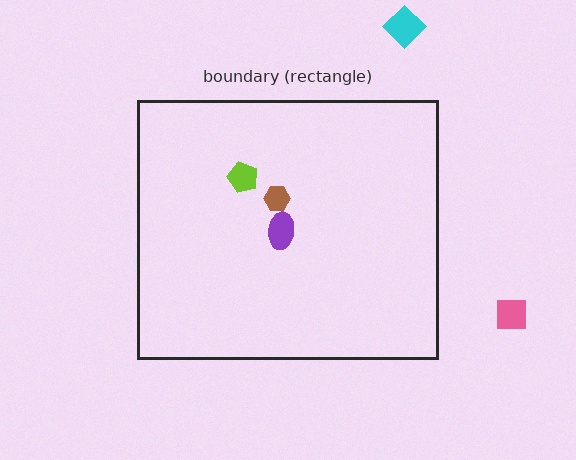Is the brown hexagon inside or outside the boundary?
Inside.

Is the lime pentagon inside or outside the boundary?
Inside.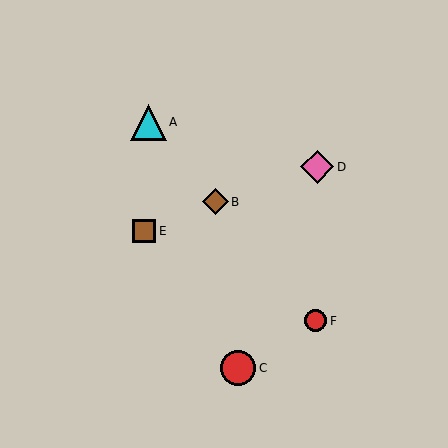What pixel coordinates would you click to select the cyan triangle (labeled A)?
Click at (148, 122) to select the cyan triangle A.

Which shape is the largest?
The cyan triangle (labeled A) is the largest.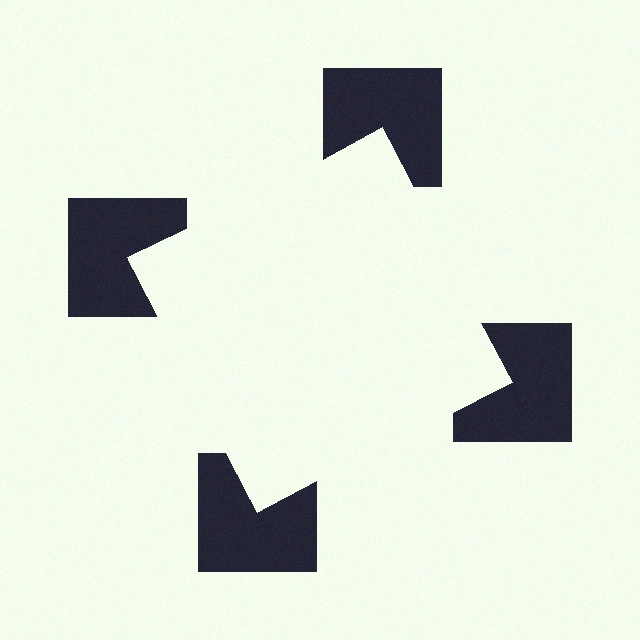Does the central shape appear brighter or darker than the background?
It typically appears slightly brighter than the background, even though no actual brightness change is drawn.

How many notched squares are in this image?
There are 4 — one at each vertex of the illusory square.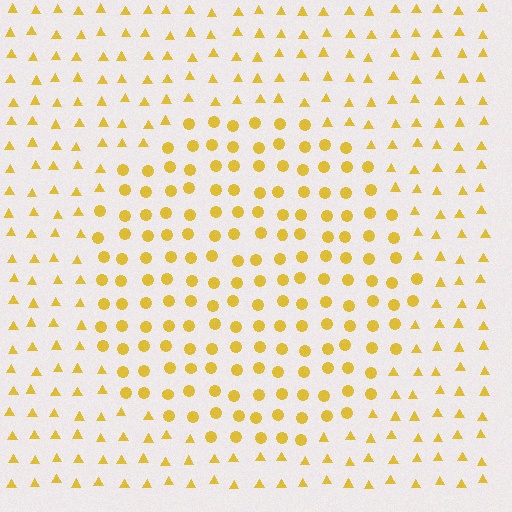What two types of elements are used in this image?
The image uses circles inside the circle region and triangles outside it.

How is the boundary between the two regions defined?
The boundary is defined by a change in element shape: circles inside vs. triangles outside. All elements share the same color and spacing.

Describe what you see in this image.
The image is filled with small yellow elements arranged in a uniform grid. A circle-shaped region contains circles, while the surrounding area contains triangles. The boundary is defined purely by the change in element shape.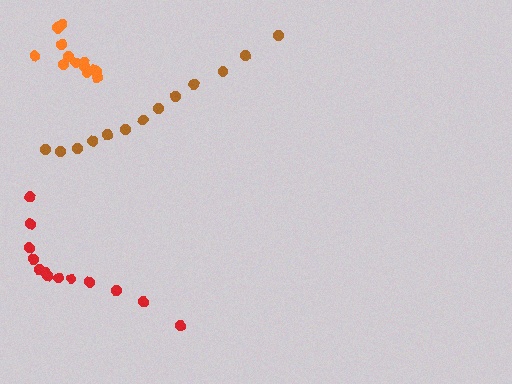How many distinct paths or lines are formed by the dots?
There are 3 distinct paths.